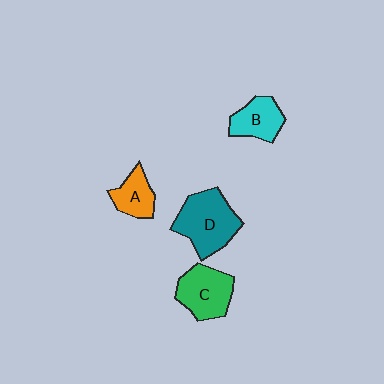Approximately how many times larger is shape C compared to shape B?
Approximately 1.3 times.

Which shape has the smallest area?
Shape A (orange).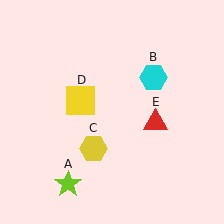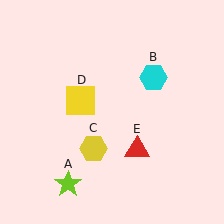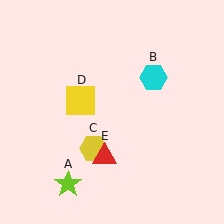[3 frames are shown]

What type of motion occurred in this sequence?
The red triangle (object E) rotated clockwise around the center of the scene.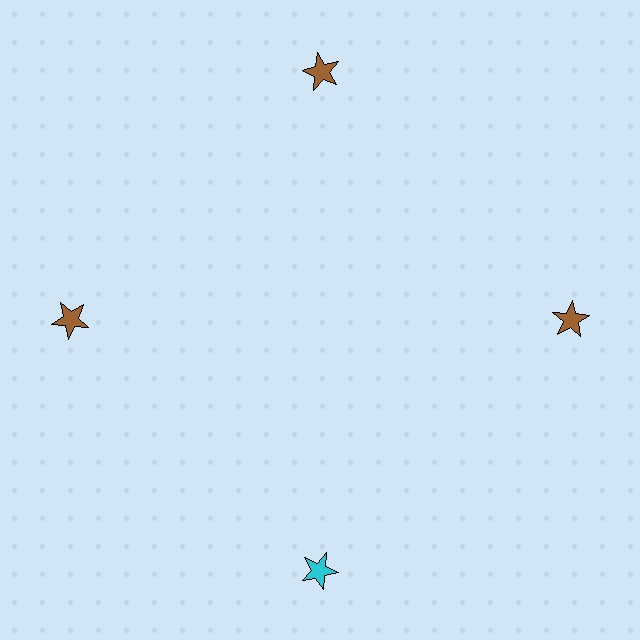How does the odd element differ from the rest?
It has a different color: cyan instead of brown.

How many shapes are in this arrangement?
There are 4 shapes arranged in a ring pattern.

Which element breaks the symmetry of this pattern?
The cyan star at roughly the 6 o'clock position breaks the symmetry. All other shapes are brown stars.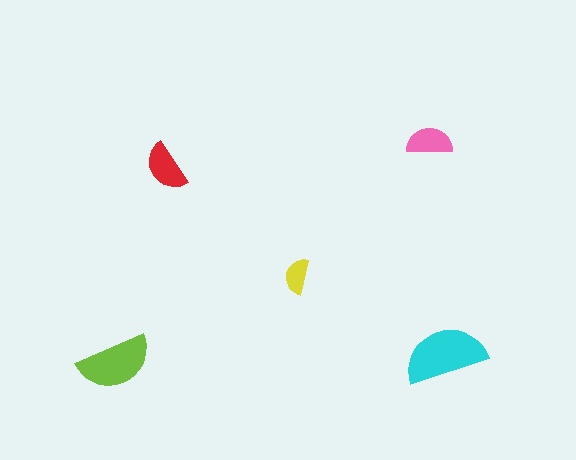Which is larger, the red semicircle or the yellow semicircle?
The red one.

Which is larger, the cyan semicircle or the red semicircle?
The cyan one.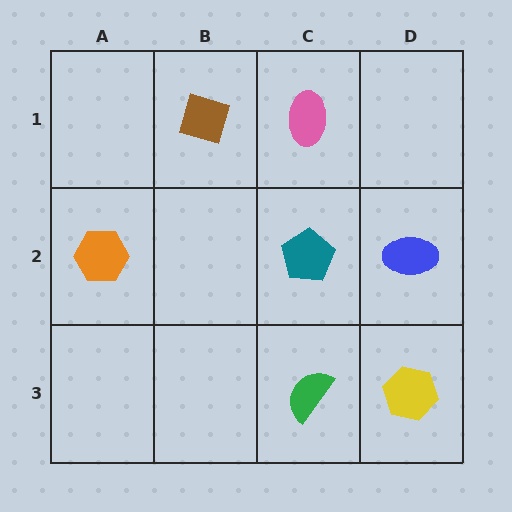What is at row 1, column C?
A pink ellipse.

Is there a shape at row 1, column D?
No, that cell is empty.